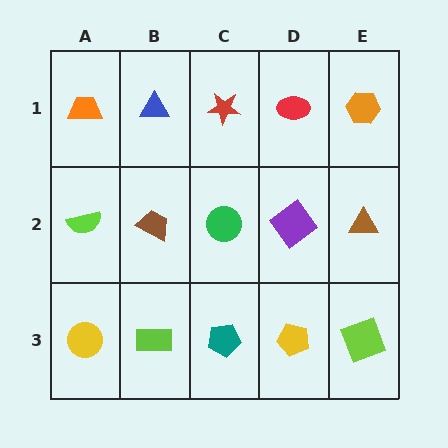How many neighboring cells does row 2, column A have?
3.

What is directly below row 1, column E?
A brown triangle.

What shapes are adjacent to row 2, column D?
A red ellipse (row 1, column D), a yellow pentagon (row 3, column D), a green circle (row 2, column C), a brown triangle (row 2, column E).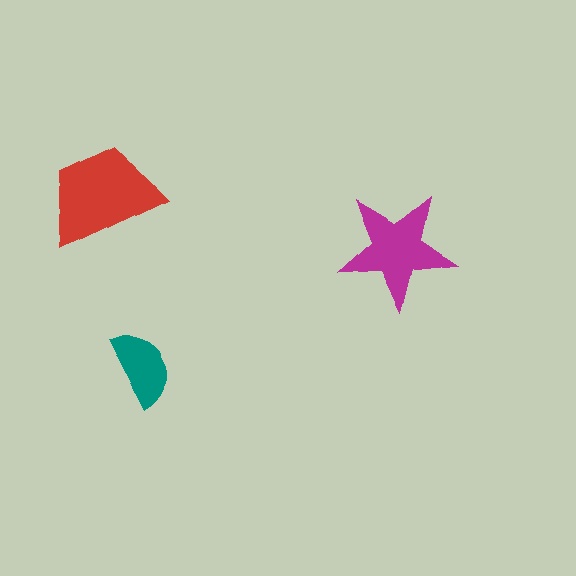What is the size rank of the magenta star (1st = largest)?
2nd.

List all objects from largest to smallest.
The red trapezoid, the magenta star, the teal semicircle.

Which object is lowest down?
The teal semicircle is bottommost.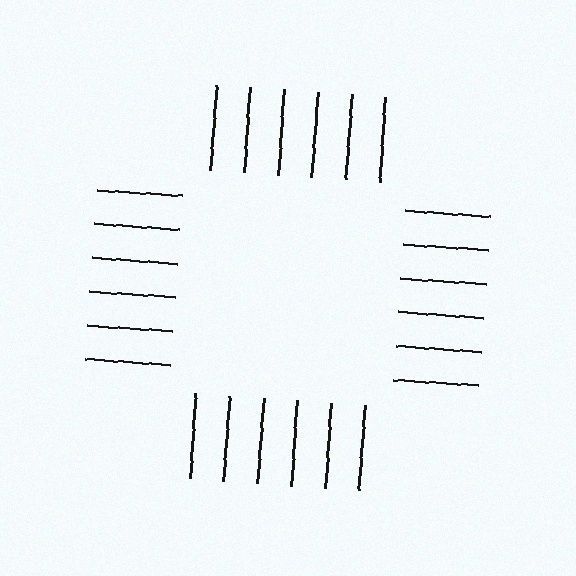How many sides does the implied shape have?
4 sides — the line-ends trace a square.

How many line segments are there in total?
24 — 6 along each of the 4 edges.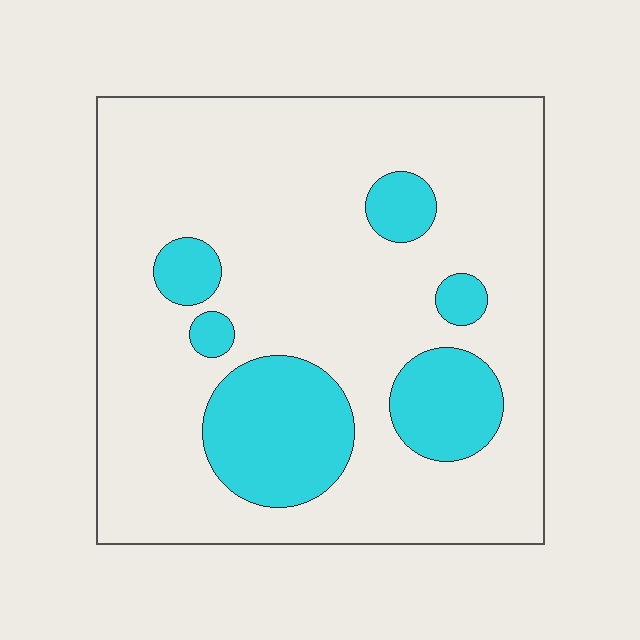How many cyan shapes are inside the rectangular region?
6.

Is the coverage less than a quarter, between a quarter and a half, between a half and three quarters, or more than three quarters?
Less than a quarter.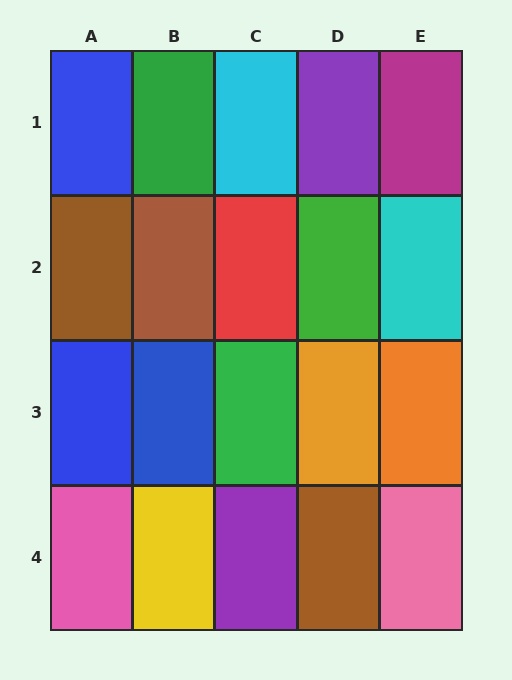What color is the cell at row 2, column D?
Green.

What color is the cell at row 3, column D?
Orange.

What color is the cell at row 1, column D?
Purple.